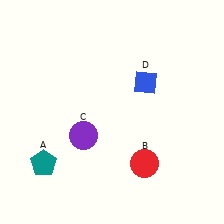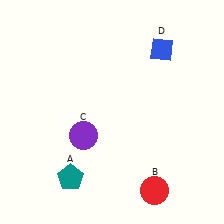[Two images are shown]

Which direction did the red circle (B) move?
The red circle (B) moved down.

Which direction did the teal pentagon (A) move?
The teal pentagon (A) moved right.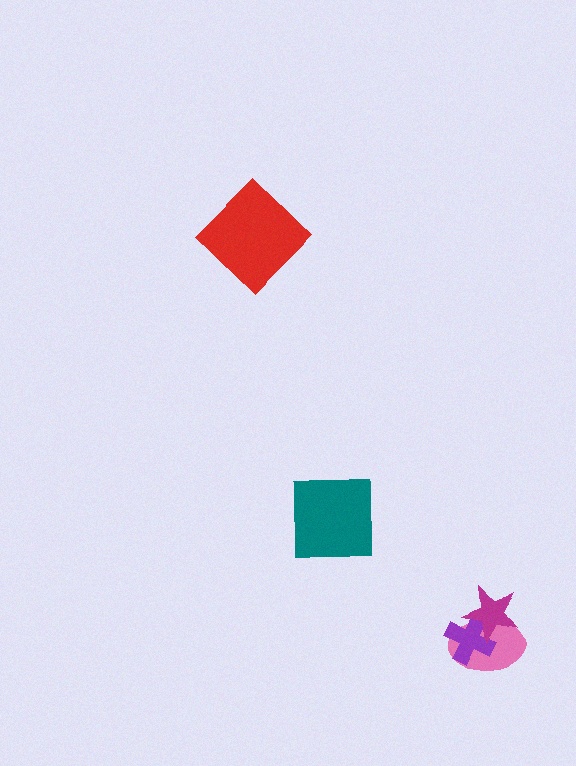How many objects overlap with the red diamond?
0 objects overlap with the red diamond.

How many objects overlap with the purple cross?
2 objects overlap with the purple cross.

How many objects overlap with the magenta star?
2 objects overlap with the magenta star.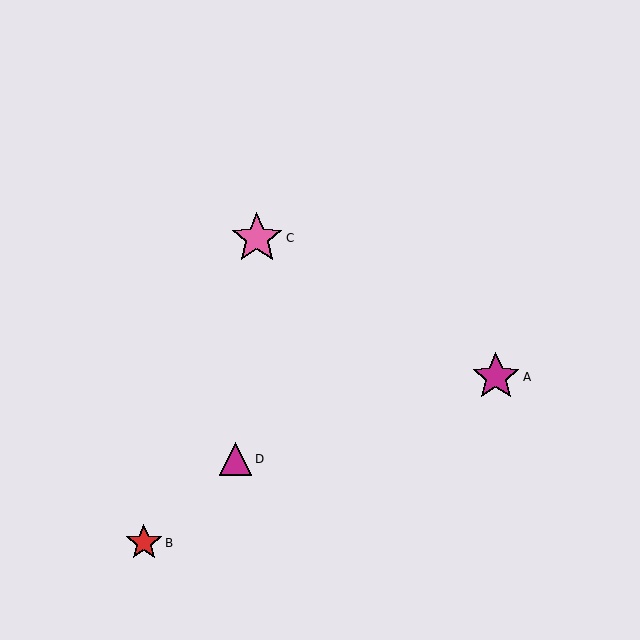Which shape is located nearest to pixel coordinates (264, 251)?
The pink star (labeled C) at (257, 238) is nearest to that location.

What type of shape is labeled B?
Shape B is a red star.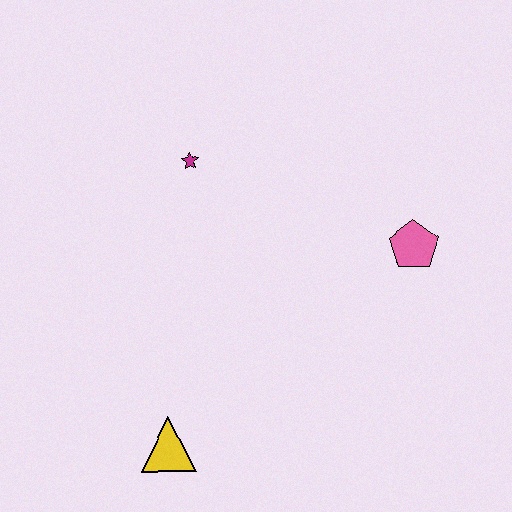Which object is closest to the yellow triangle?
The magenta star is closest to the yellow triangle.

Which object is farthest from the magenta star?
The yellow triangle is farthest from the magenta star.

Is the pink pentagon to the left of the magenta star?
No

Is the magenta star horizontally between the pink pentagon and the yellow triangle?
Yes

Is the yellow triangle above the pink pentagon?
No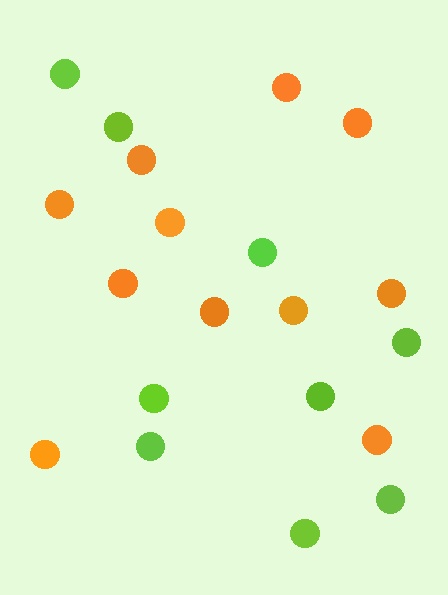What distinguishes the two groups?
There are 2 groups: one group of lime circles (9) and one group of orange circles (11).